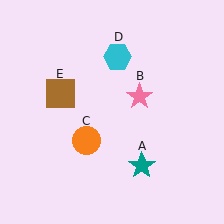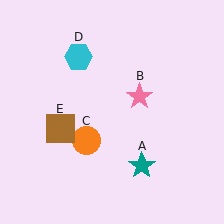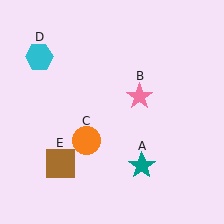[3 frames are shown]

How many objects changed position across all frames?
2 objects changed position: cyan hexagon (object D), brown square (object E).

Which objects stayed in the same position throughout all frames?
Teal star (object A) and pink star (object B) and orange circle (object C) remained stationary.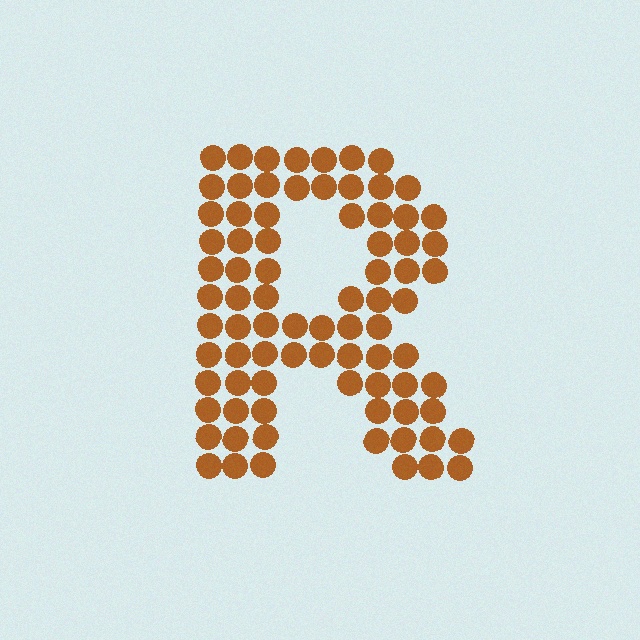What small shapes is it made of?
It is made of small circles.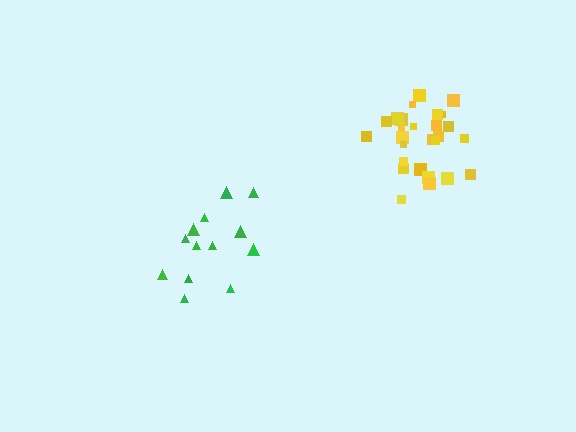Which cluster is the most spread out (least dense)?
Green.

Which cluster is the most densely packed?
Yellow.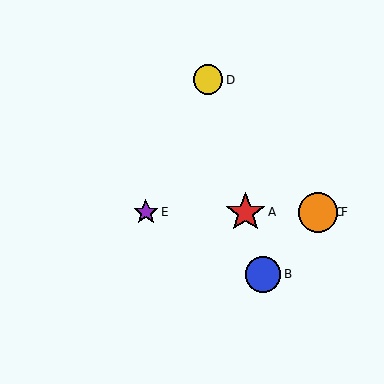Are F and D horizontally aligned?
No, F is at y≈212 and D is at y≈80.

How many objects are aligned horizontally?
4 objects (A, C, E, F) are aligned horizontally.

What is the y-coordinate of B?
Object B is at y≈274.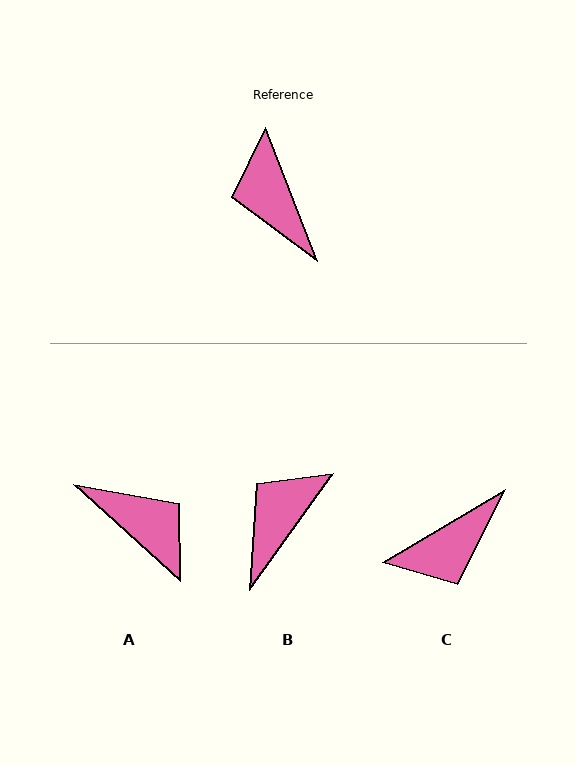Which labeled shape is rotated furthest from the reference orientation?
A, about 153 degrees away.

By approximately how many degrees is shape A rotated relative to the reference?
Approximately 153 degrees clockwise.